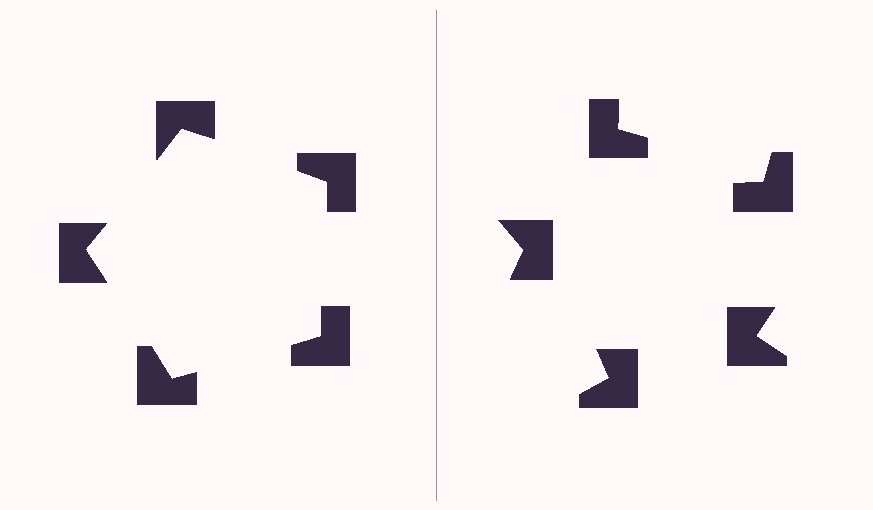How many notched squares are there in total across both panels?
10 — 5 on each side.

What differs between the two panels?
The notched squares are positioned identically on both sides; only the wedge orientations differ. On the left they align to a pentagon; on the right they are misaligned.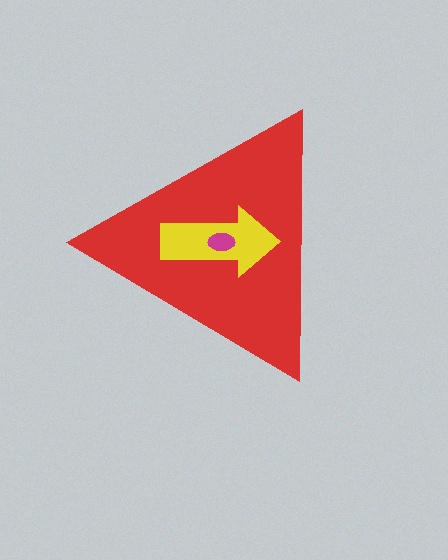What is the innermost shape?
The magenta ellipse.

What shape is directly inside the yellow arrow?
The magenta ellipse.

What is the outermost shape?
The red triangle.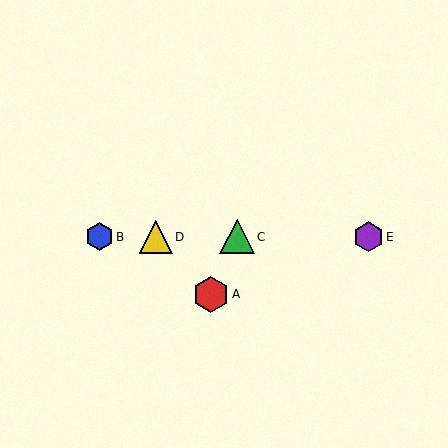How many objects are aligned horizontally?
4 objects (B, C, D, E) are aligned horizontally.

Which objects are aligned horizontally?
Objects B, C, D, E are aligned horizontally.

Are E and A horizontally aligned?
No, E is at y≈237 and A is at y≈294.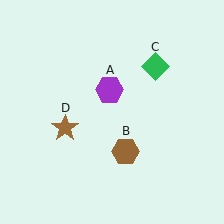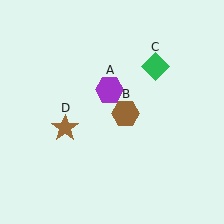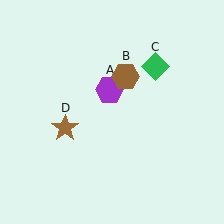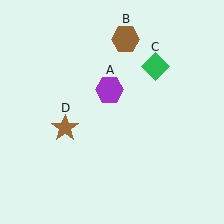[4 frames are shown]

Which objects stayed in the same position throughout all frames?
Purple hexagon (object A) and green diamond (object C) and brown star (object D) remained stationary.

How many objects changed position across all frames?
1 object changed position: brown hexagon (object B).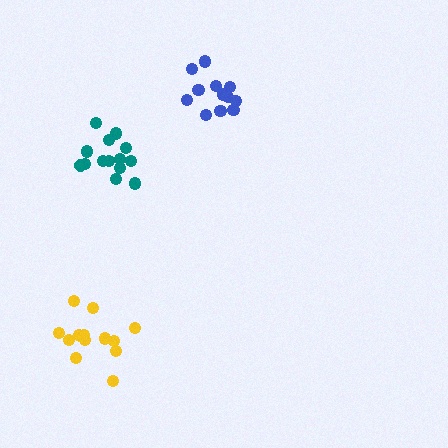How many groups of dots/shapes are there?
There are 3 groups.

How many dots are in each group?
Group 1: 14 dots, Group 2: 12 dots, Group 3: 14 dots (40 total).